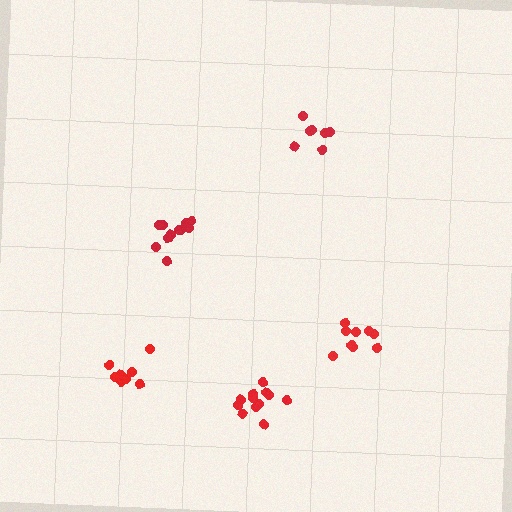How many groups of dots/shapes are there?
There are 5 groups.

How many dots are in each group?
Group 1: 9 dots, Group 2: 12 dots, Group 3: 7 dots, Group 4: 8 dots, Group 5: 11 dots (47 total).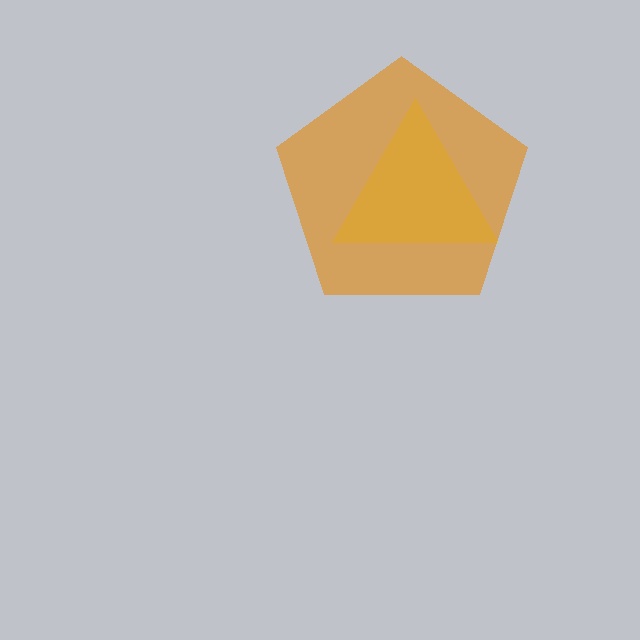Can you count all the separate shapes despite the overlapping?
Yes, there are 2 separate shapes.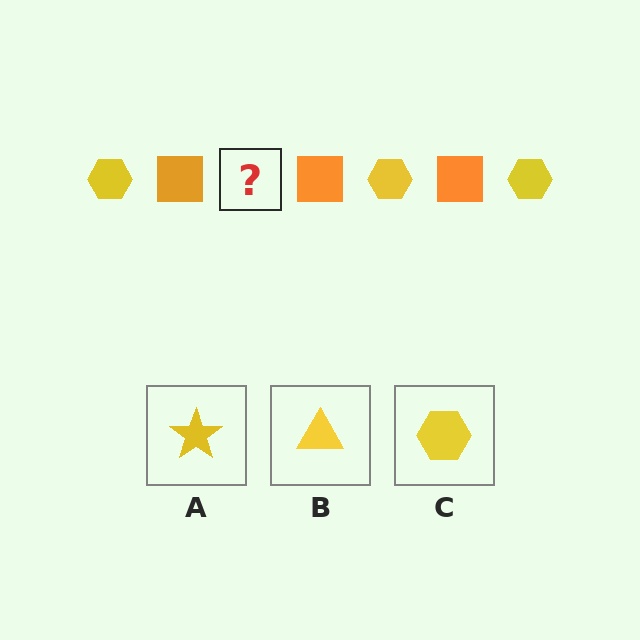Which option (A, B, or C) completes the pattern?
C.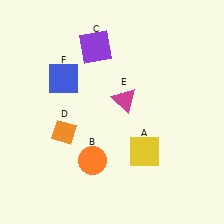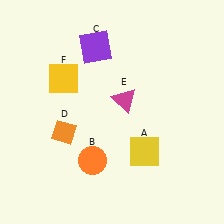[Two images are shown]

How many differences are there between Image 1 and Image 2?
There is 1 difference between the two images.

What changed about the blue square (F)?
In Image 1, F is blue. In Image 2, it changed to yellow.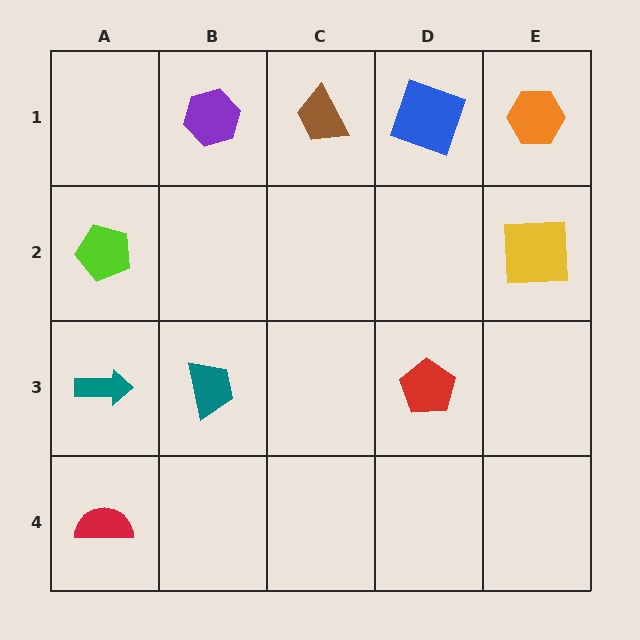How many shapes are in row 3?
3 shapes.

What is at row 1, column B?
A purple hexagon.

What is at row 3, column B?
A teal trapezoid.